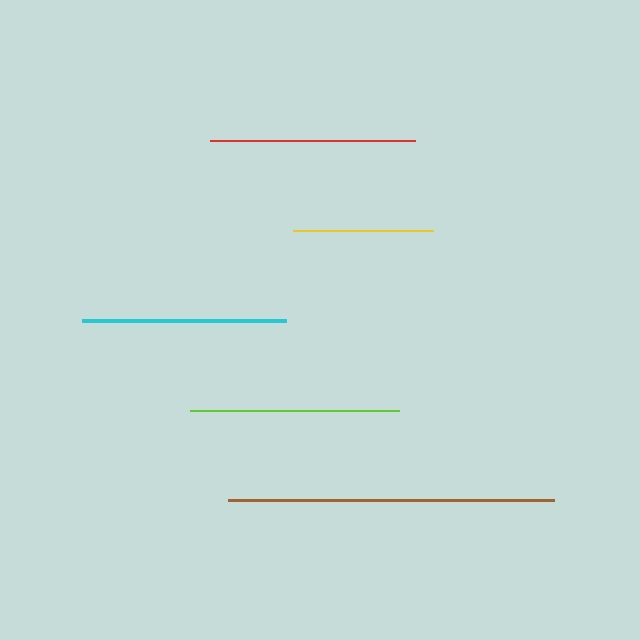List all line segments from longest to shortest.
From longest to shortest: brown, lime, red, cyan, yellow.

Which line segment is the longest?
The brown line is the longest at approximately 326 pixels.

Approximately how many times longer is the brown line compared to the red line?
The brown line is approximately 1.6 times the length of the red line.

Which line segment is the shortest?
The yellow line is the shortest at approximately 140 pixels.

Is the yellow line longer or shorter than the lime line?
The lime line is longer than the yellow line.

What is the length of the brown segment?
The brown segment is approximately 326 pixels long.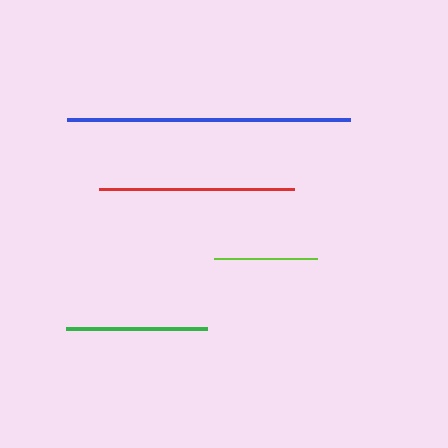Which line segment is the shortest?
The lime line is the shortest at approximately 103 pixels.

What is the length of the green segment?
The green segment is approximately 141 pixels long.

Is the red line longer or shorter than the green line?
The red line is longer than the green line.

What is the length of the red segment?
The red segment is approximately 195 pixels long.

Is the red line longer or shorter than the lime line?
The red line is longer than the lime line.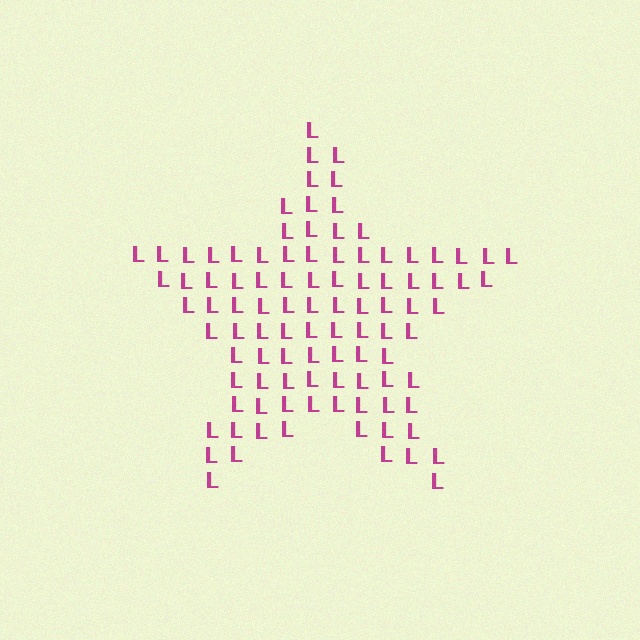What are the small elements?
The small elements are letter L's.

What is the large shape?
The large shape is a star.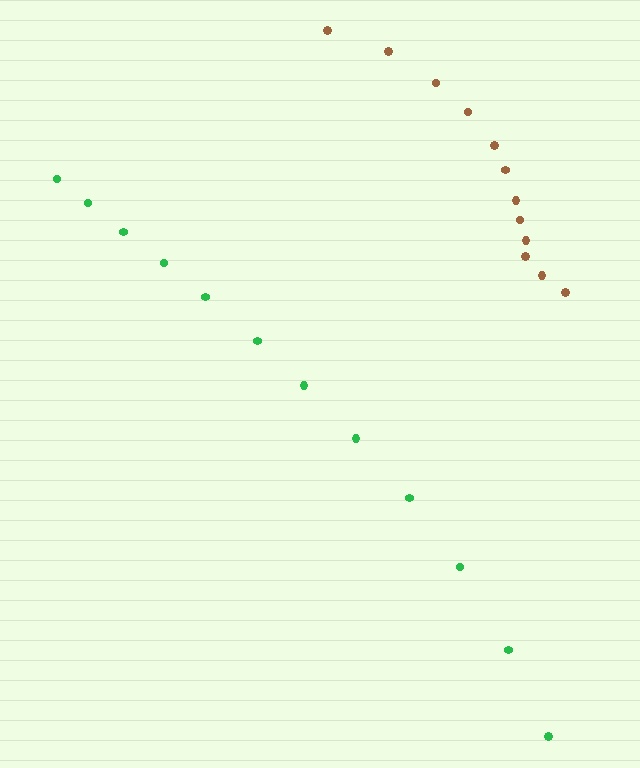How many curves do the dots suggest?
There are 2 distinct paths.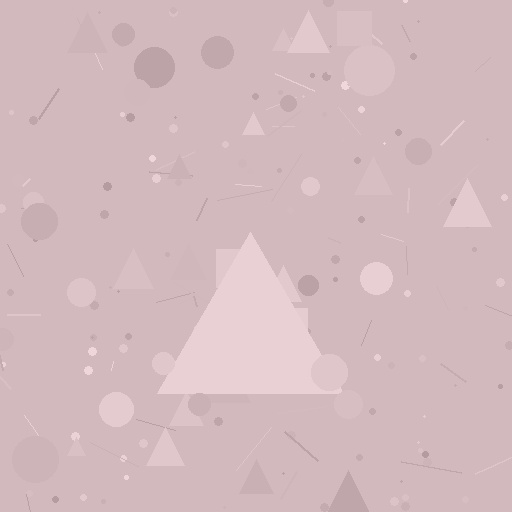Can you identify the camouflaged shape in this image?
The camouflaged shape is a triangle.